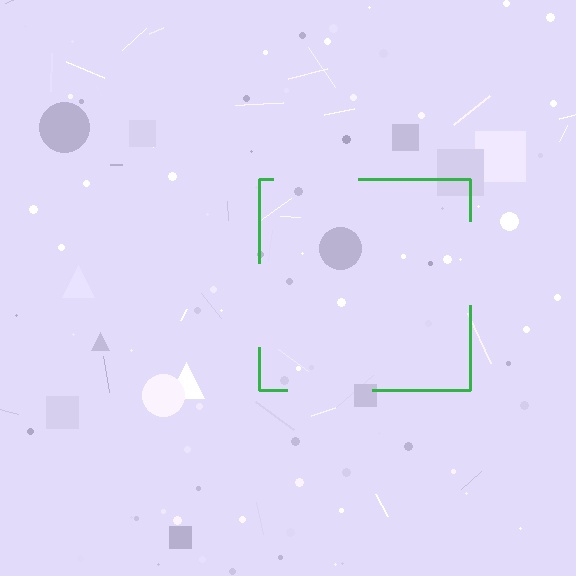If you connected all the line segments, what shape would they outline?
They would outline a square.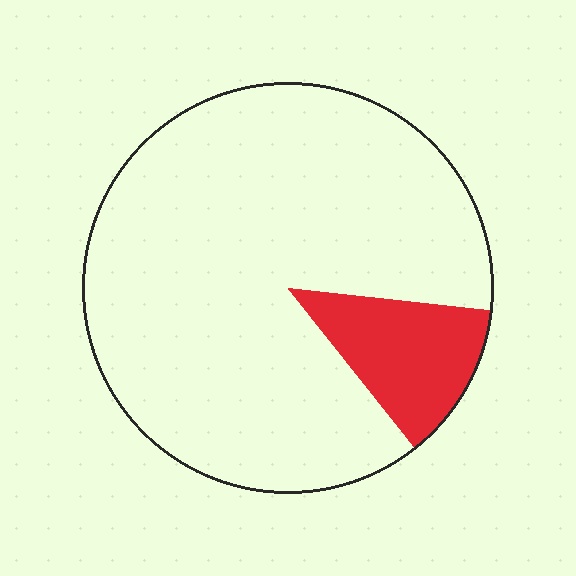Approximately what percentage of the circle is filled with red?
Approximately 15%.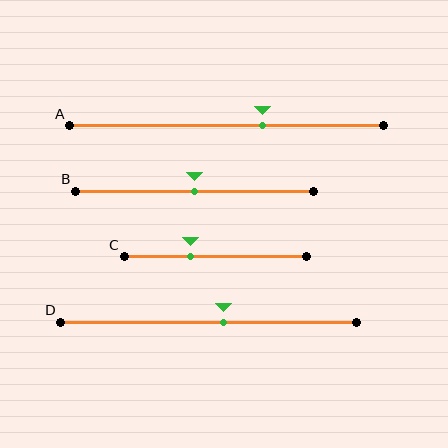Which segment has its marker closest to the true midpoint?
Segment B has its marker closest to the true midpoint.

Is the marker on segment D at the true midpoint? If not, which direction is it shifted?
No, the marker on segment D is shifted to the right by about 5% of the segment length.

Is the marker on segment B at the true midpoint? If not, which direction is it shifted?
Yes, the marker on segment B is at the true midpoint.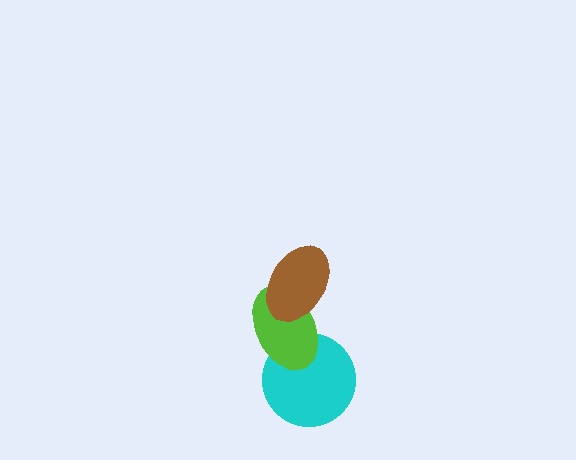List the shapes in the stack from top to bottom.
From top to bottom: the brown ellipse, the lime ellipse, the cyan circle.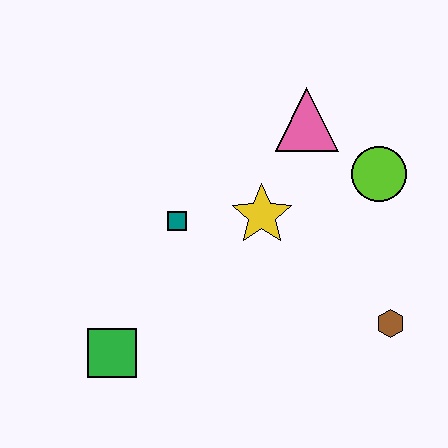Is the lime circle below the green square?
No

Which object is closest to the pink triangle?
The lime circle is closest to the pink triangle.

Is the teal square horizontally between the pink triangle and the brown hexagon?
No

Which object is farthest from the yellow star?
The green square is farthest from the yellow star.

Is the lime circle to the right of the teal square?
Yes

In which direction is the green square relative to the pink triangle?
The green square is below the pink triangle.